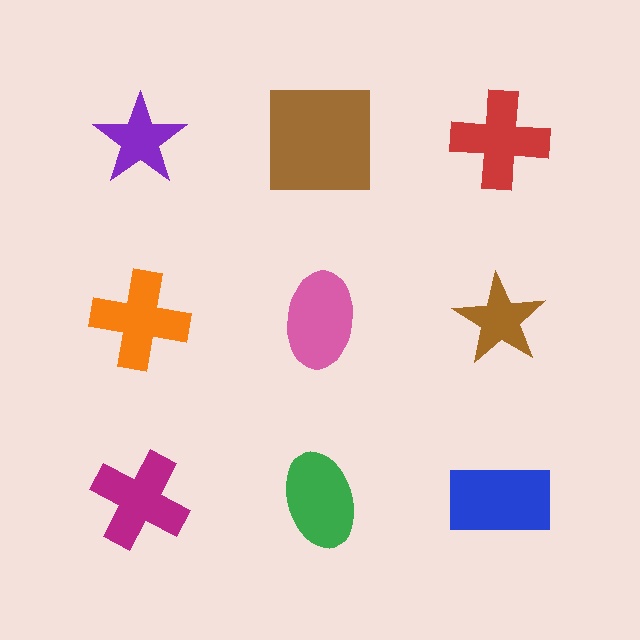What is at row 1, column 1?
A purple star.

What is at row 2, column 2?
A pink ellipse.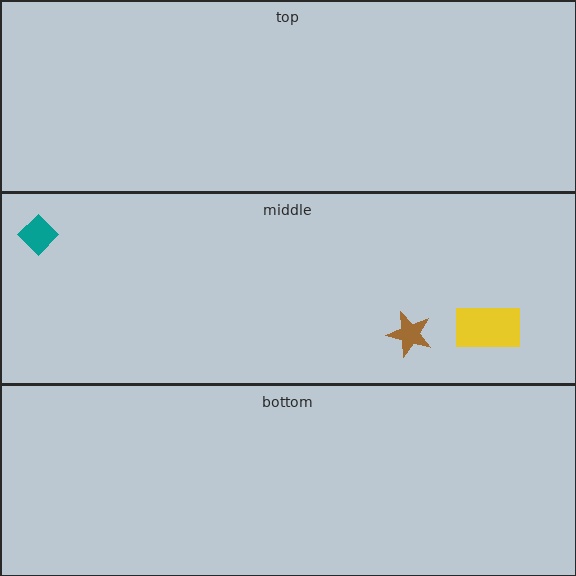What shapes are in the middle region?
The teal diamond, the brown star, the yellow rectangle.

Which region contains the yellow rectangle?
The middle region.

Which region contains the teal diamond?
The middle region.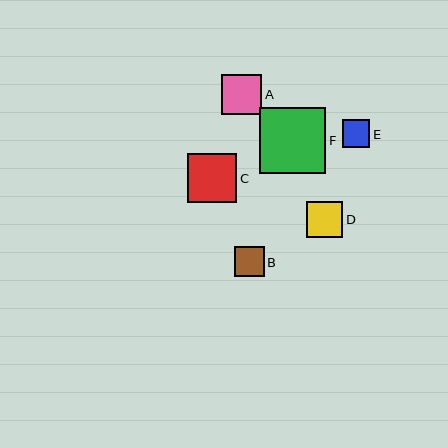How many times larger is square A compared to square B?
Square A is approximately 1.3 times the size of square B.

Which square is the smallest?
Square E is the smallest with a size of approximately 28 pixels.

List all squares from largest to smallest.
From largest to smallest: F, C, A, D, B, E.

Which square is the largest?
Square F is the largest with a size of approximately 66 pixels.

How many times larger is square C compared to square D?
Square C is approximately 1.4 times the size of square D.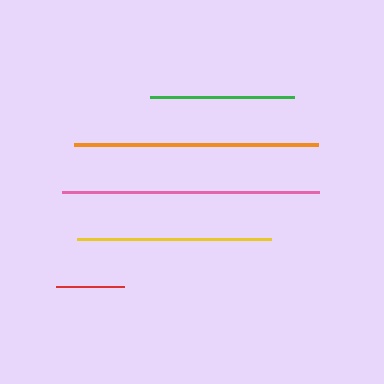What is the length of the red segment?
The red segment is approximately 68 pixels long.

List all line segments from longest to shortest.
From longest to shortest: pink, orange, yellow, green, red.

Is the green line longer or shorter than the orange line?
The orange line is longer than the green line.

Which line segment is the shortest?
The red line is the shortest at approximately 68 pixels.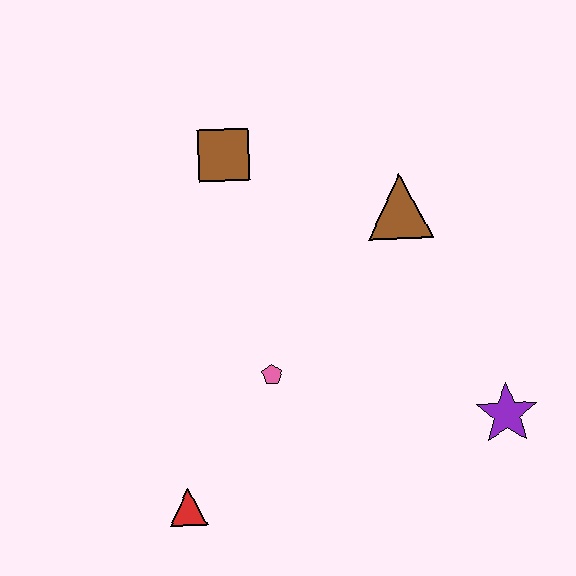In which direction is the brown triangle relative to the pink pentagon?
The brown triangle is above the pink pentagon.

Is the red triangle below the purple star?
Yes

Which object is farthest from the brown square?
The purple star is farthest from the brown square.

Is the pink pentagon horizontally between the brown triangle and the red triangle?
Yes